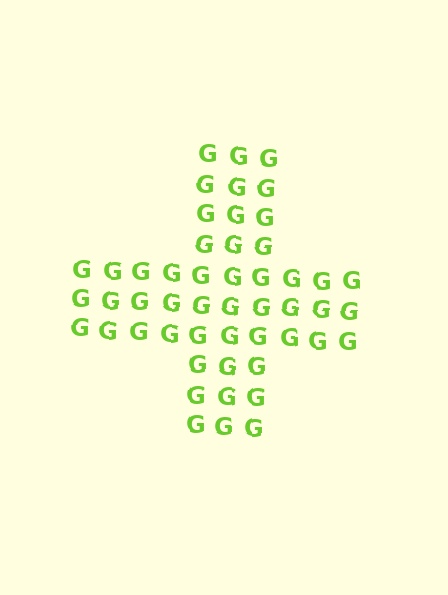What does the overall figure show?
The overall figure shows a cross.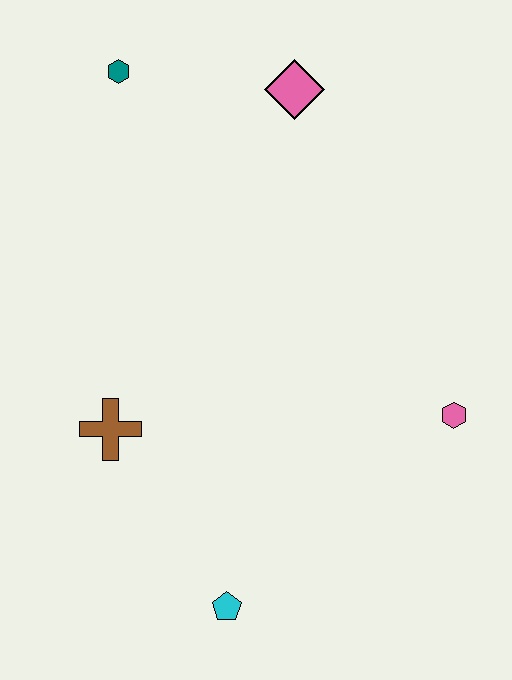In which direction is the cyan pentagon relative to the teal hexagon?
The cyan pentagon is below the teal hexagon.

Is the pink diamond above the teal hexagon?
No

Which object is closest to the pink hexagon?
The cyan pentagon is closest to the pink hexagon.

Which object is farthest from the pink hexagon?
The teal hexagon is farthest from the pink hexagon.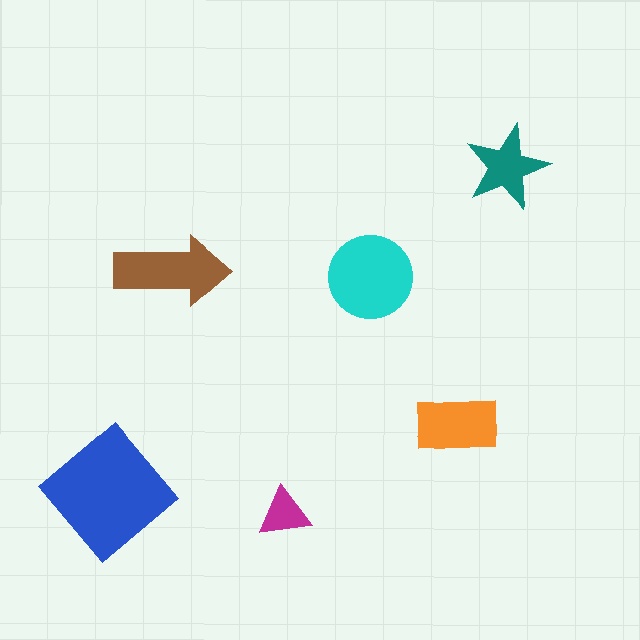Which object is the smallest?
The magenta triangle.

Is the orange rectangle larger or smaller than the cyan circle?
Smaller.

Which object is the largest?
The blue diamond.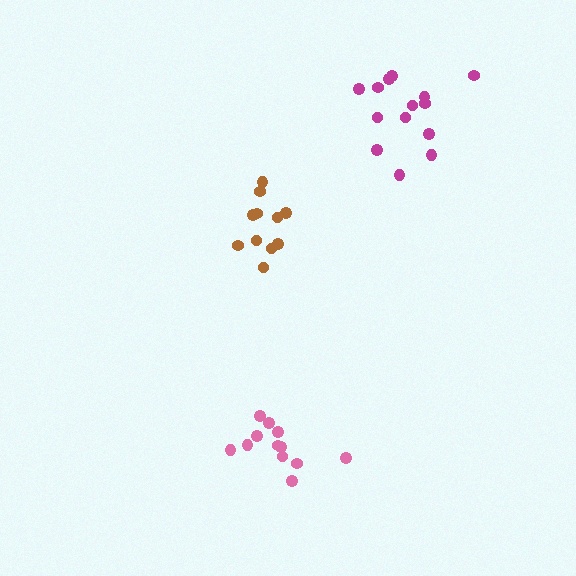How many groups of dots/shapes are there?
There are 3 groups.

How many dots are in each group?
Group 1: 12 dots, Group 2: 11 dots, Group 3: 14 dots (37 total).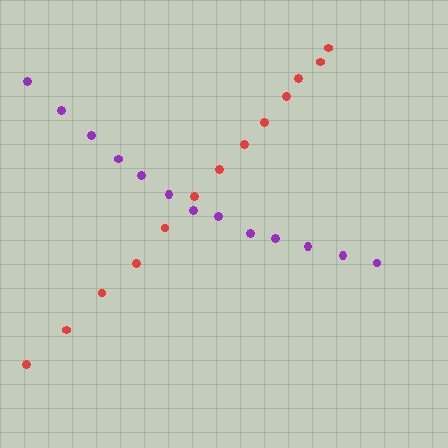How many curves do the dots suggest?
There are 2 distinct paths.